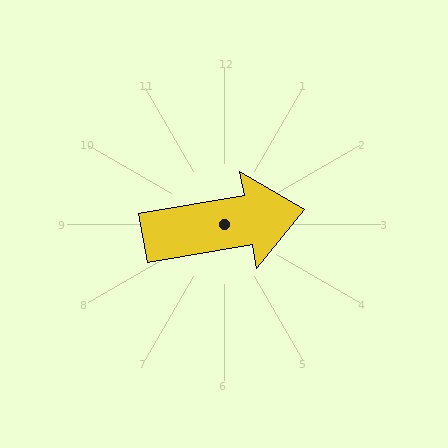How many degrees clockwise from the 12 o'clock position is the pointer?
Approximately 80 degrees.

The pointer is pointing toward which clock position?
Roughly 3 o'clock.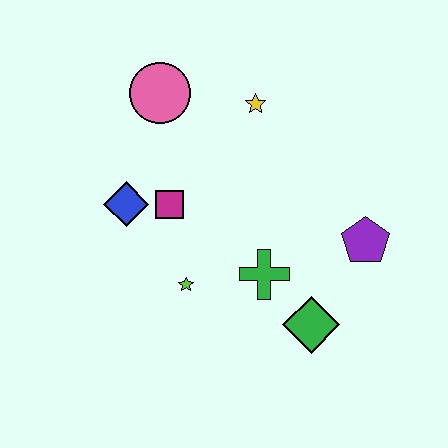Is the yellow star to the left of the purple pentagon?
Yes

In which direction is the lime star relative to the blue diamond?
The lime star is below the blue diamond.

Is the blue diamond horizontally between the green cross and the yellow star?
No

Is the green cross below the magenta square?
Yes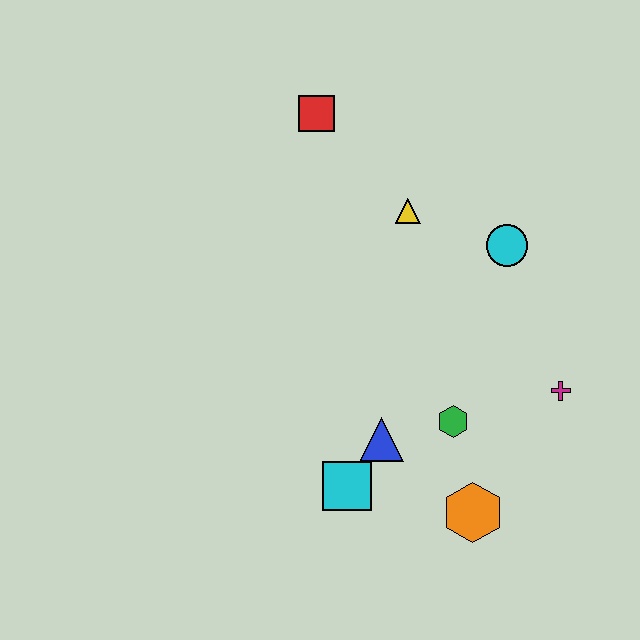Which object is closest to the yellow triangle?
The cyan circle is closest to the yellow triangle.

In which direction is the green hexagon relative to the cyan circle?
The green hexagon is below the cyan circle.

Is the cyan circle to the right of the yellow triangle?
Yes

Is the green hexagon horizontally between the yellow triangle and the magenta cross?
Yes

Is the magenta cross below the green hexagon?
No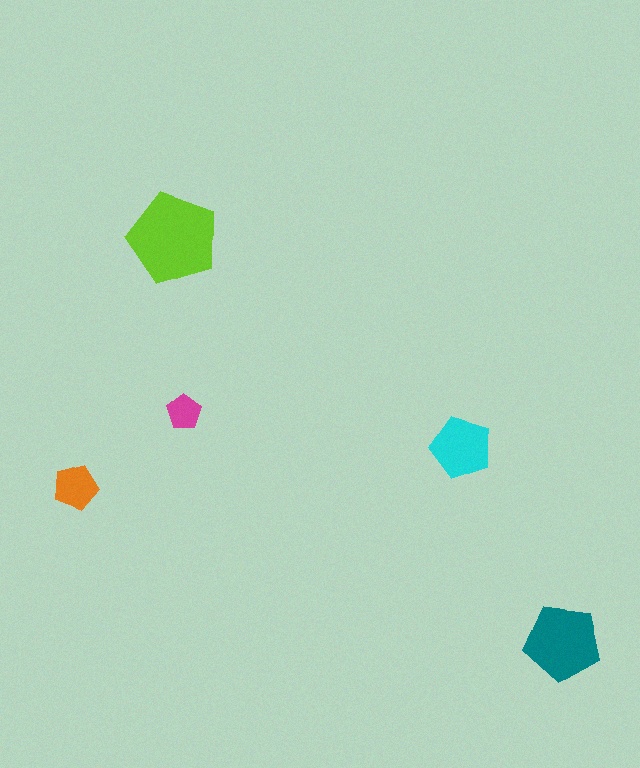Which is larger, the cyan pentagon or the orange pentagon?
The cyan one.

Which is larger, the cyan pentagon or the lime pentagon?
The lime one.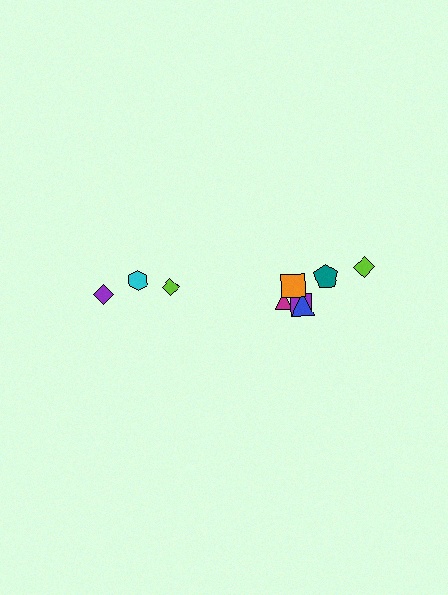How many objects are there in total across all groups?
There are 9 objects.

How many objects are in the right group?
There are 6 objects.